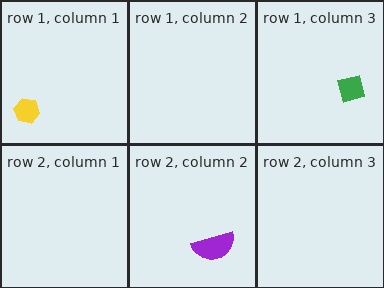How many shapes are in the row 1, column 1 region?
1.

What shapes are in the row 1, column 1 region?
The yellow hexagon.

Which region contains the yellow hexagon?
The row 1, column 1 region.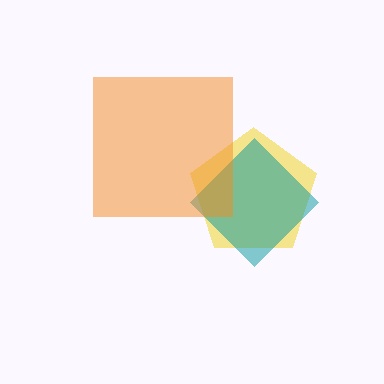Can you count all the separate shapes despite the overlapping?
Yes, there are 3 separate shapes.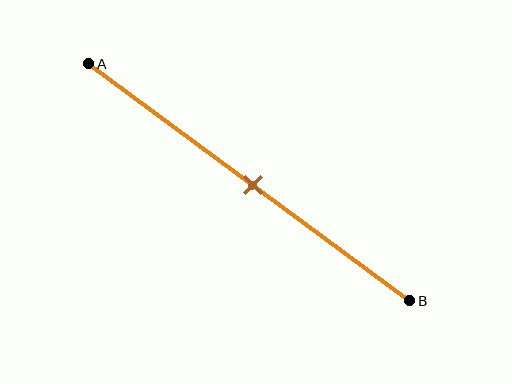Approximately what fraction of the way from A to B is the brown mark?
The brown mark is approximately 50% of the way from A to B.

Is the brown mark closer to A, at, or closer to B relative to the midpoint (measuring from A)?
The brown mark is approximately at the midpoint of segment AB.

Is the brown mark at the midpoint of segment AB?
Yes, the mark is approximately at the midpoint.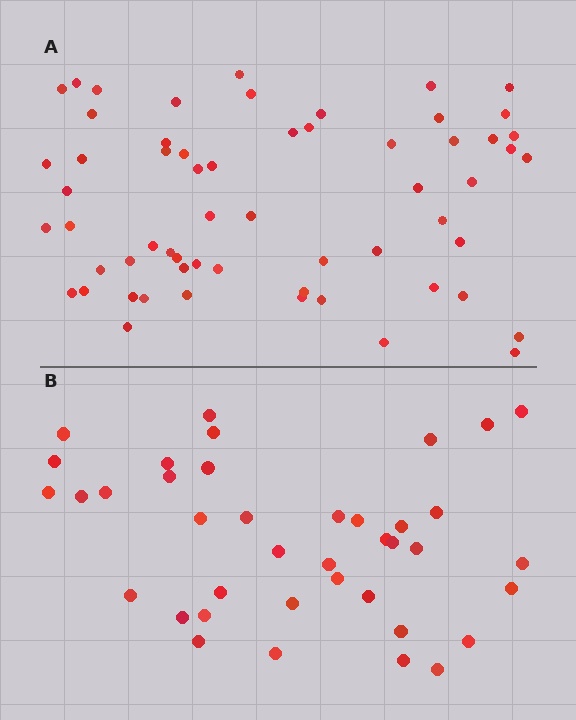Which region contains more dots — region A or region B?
Region A (the top region) has more dots.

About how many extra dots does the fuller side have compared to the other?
Region A has approximately 20 more dots than region B.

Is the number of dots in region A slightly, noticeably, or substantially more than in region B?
Region A has substantially more. The ratio is roughly 1.5 to 1.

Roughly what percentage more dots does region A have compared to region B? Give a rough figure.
About 55% more.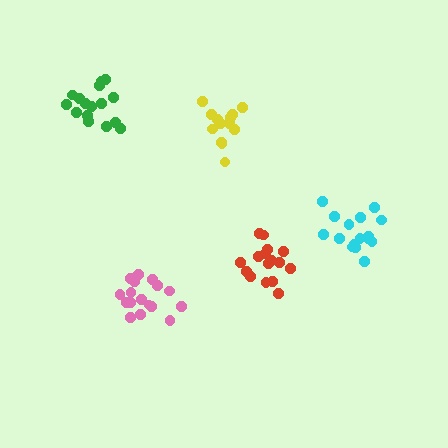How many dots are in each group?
Group 1: 13 dots, Group 2: 17 dots, Group 3: 16 dots, Group 4: 16 dots, Group 5: 16 dots (78 total).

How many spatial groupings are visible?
There are 5 spatial groupings.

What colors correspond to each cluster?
The clusters are colored: yellow, pink, red, green, cyan.